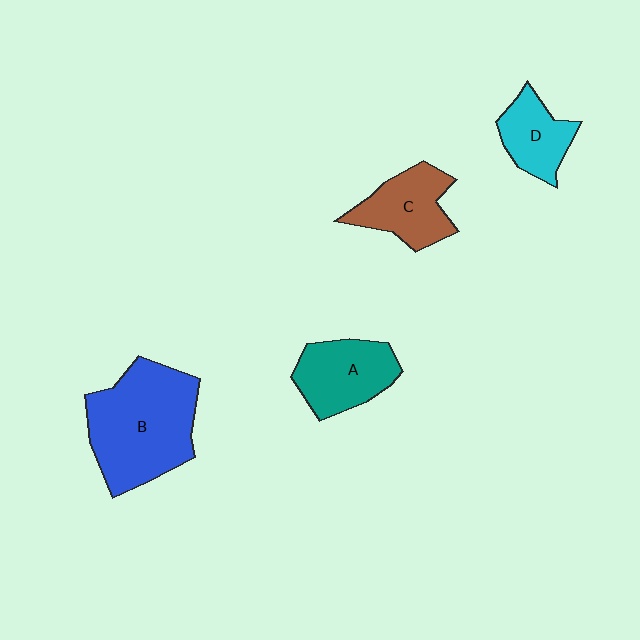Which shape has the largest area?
Shape B (blue).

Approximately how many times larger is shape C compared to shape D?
Approximately 1.2 times.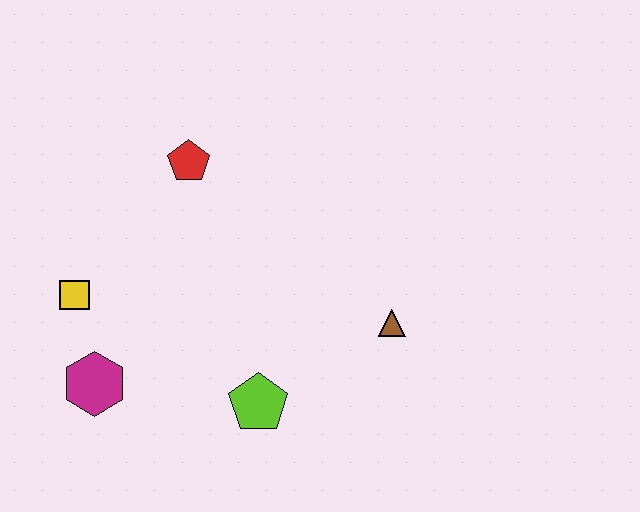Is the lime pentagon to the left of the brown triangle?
Yes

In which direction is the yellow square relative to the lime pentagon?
The yellow square is to the left of the lime pentagon.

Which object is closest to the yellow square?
The magenta hexagon is closest to the yellow square.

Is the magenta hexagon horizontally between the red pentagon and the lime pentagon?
No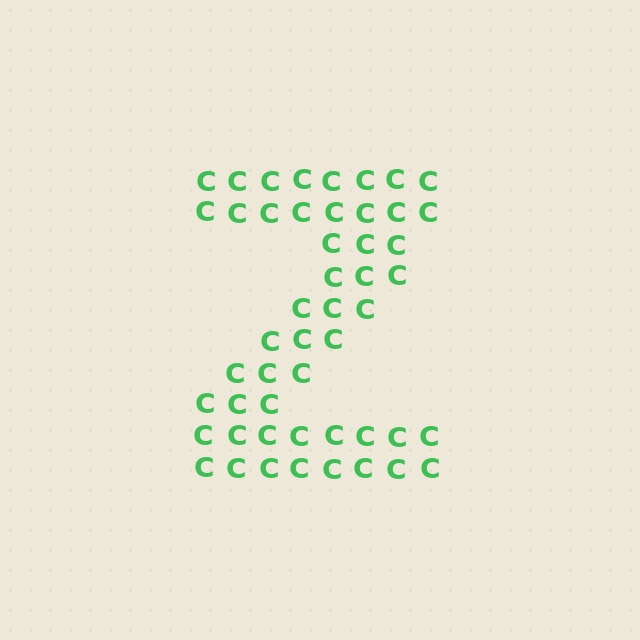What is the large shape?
The large shape is the letter Z.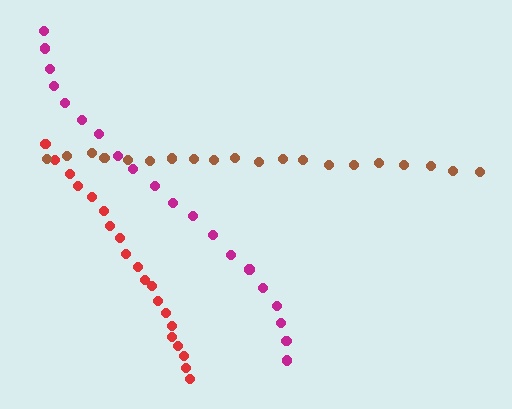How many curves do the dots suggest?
There are 3 distinct paths.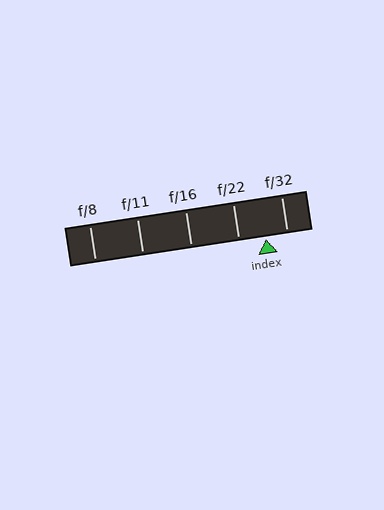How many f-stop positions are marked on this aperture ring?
There are 5 f-stop positions marked.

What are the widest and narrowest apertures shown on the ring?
The widest aperture shown is f/8 and the narrowest is f/32.